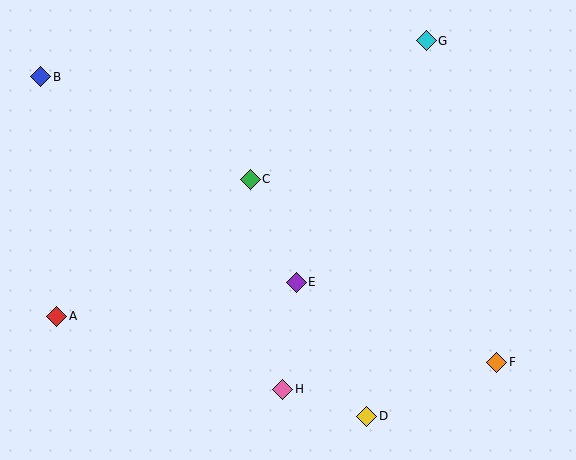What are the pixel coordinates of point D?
Point D is at (367, 416).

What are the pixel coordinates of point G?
Point G is at (426, 41).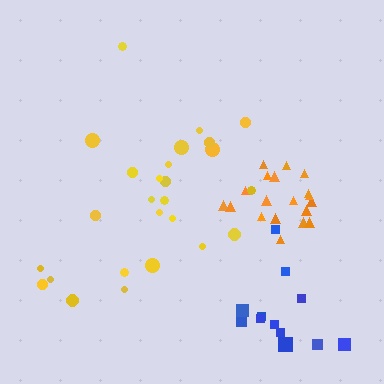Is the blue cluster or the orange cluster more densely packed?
Orange.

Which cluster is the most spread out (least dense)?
Blue.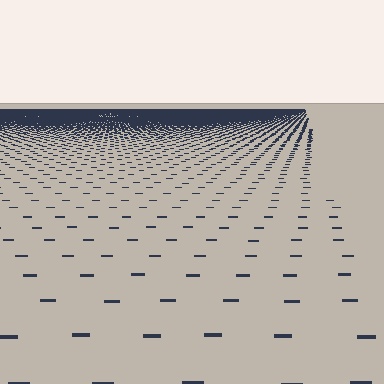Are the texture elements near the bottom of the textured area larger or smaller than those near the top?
Larger. Near the bottom, elements are closer to the viewer and appear at a bigger on-screen size.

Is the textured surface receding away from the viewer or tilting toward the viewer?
The surface is receding away from the viewer. Texture elements get smaller and denser toward the top.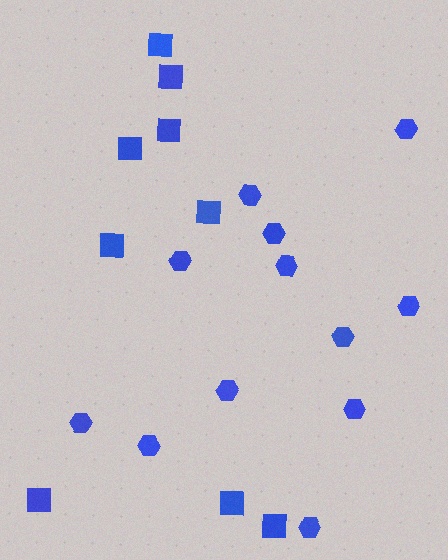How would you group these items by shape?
There are 2 groups: one group of hexagons (12) and one group of squares (9).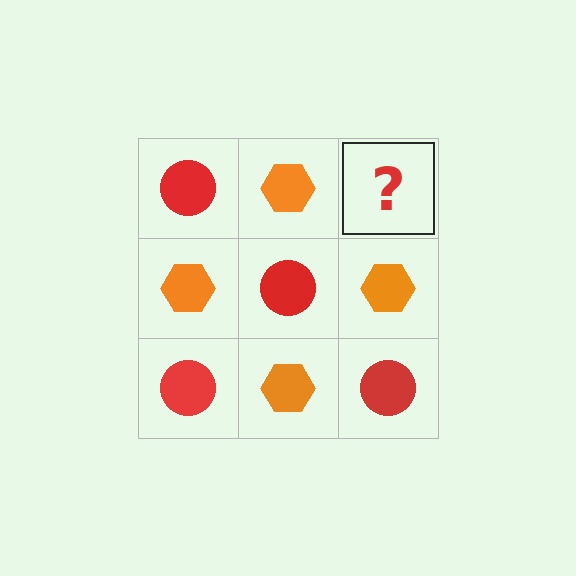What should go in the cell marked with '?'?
The missing cell should contain a red circle.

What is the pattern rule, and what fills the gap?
The rule is that it alternates red circle and orange hexagon in a checkerboard pattern. The gap should be filled with a red circle.